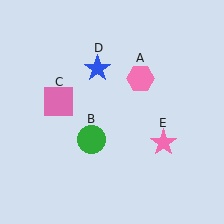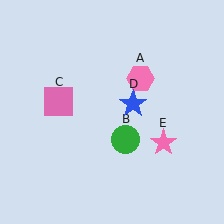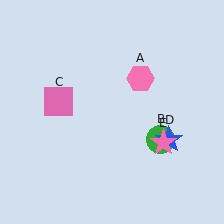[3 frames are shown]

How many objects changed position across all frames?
2 objects changed position: green circle (object B), blue star (object D).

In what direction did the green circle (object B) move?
The green circle (object B) moved right.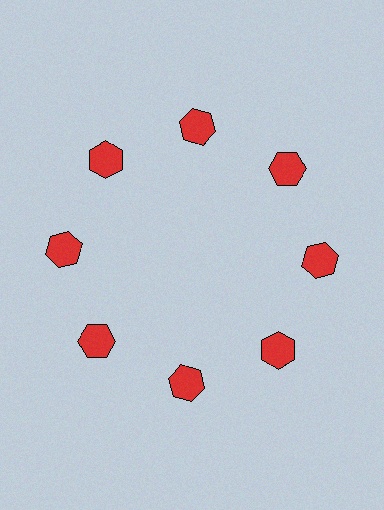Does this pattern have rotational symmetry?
Yes, this pattern has 8-fold rotational symmetry. It looks the same after rotating 45 degrees around the center.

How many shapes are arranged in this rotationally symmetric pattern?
There are 8 shapes, arranged in 8 groups of 1.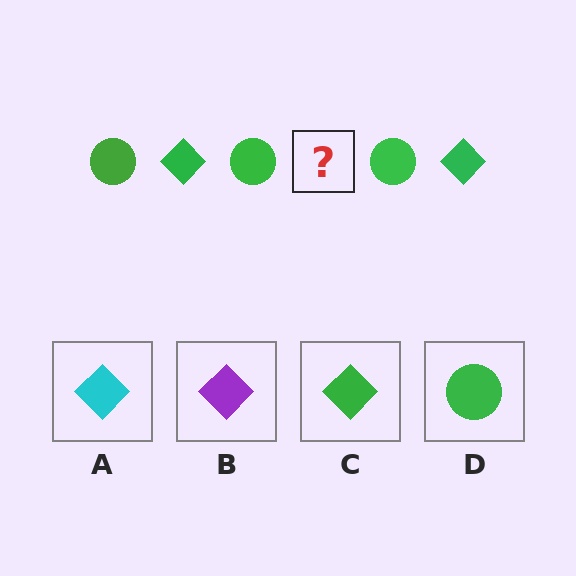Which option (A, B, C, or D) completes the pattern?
C.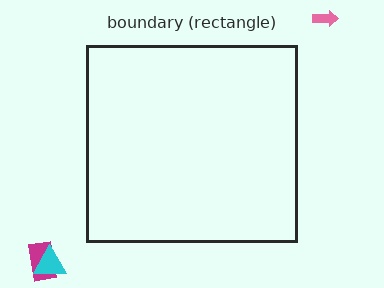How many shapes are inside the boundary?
0 inside, 3 outside.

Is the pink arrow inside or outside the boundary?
Outside.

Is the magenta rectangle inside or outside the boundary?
Outside.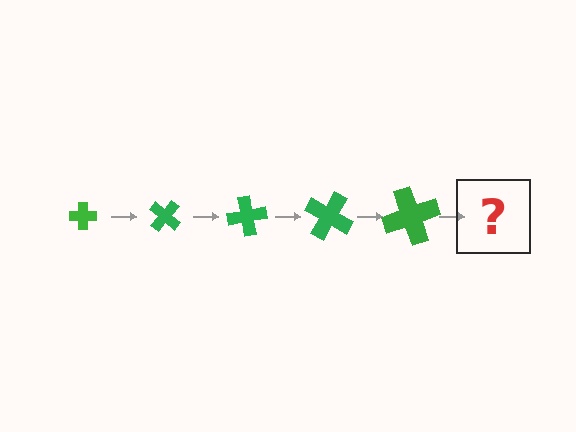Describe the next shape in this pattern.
It should be a cross, larger than the previous one and rotated 200 degrees from the start.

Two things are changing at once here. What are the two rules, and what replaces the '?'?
The two rules are that the cross grows larger each step and it rotates 40 degrees each step. The '?' should be a cross, larger than the previous one and rotated 200 degrees from the start.